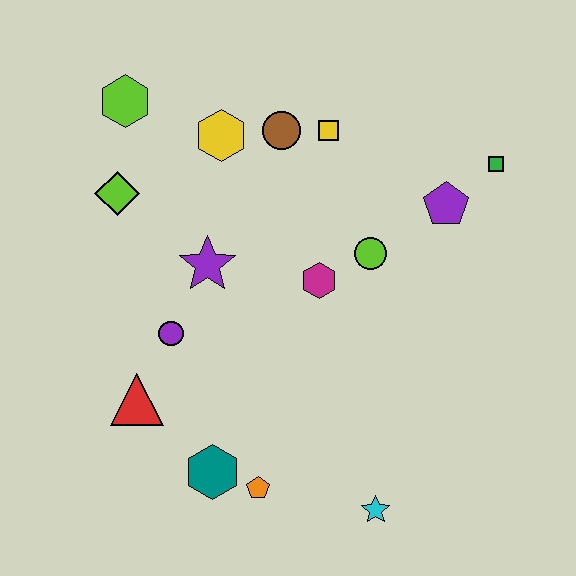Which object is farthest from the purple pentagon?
The red triangle is farthest from the purple pentagon.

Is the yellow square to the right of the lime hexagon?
Yes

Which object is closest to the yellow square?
The brown circle is closest to the yellow square.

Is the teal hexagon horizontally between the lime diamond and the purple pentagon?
Yes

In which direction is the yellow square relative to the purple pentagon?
The yellow square is to the left of the purple pentagon.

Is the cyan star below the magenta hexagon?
Yes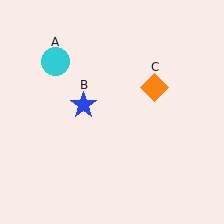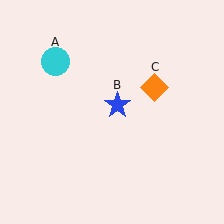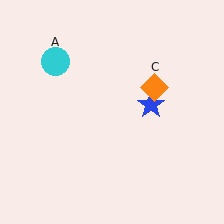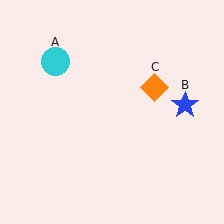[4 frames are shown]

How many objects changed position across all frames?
1 object changed position: blue star (object B).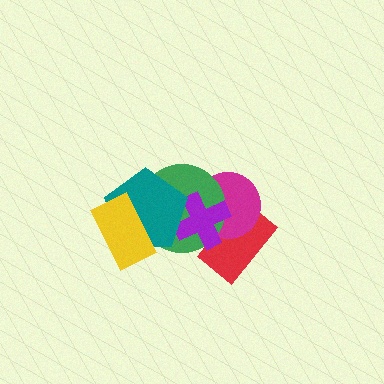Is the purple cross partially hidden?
Yes, it is partially covered by another shape.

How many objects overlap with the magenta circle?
3 objects overlap with the magenta circle.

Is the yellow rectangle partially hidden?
No, no other shape covers it.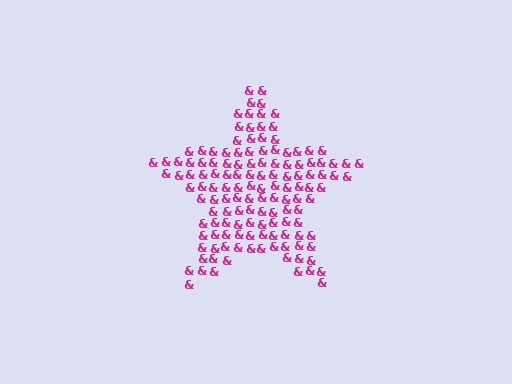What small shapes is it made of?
It is made of small ampersands.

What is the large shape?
The large shape is a star.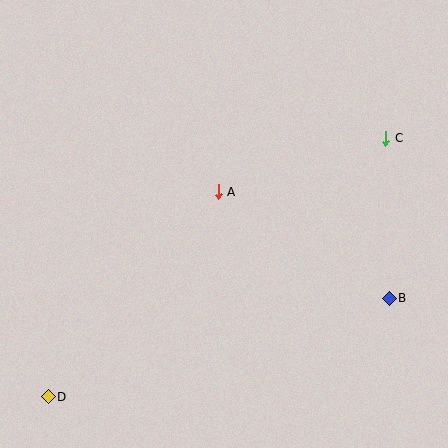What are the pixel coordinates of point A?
Point A is at (218, 192).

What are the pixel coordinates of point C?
Point C is at (386, 138).